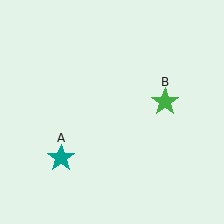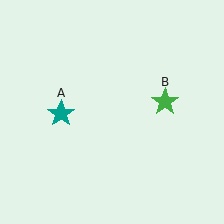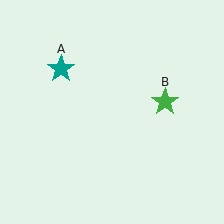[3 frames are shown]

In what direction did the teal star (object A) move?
The teal star (object A) moved up.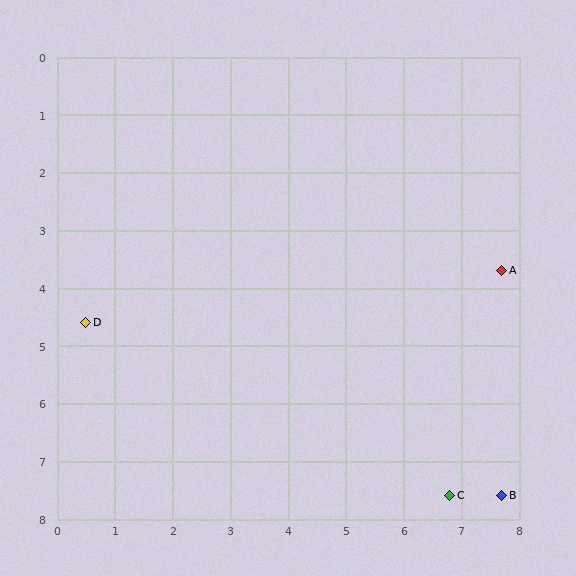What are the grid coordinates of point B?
Point B is at approximately (7.7, 7.6).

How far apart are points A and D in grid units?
Points A and D are about 7.3 grid units apart.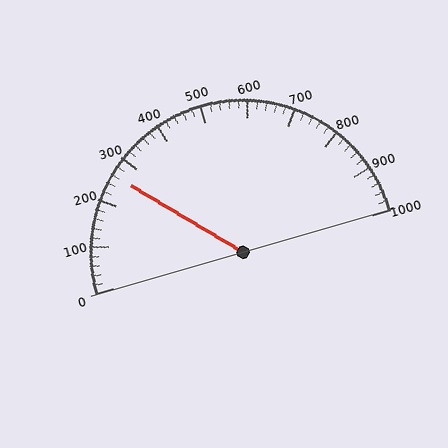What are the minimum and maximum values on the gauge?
The gauge ranges from 0 to 1000.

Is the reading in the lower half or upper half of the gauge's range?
The reading is in the lower half of the range (0 to 1000).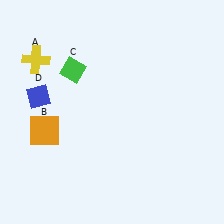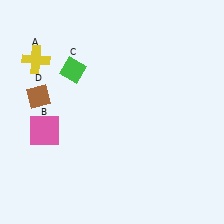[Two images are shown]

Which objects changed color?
B changed from orange to pink. D changed from blue to brown.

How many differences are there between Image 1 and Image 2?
There are 2 differences between the two images.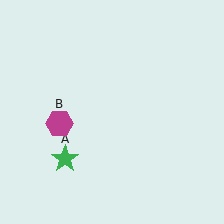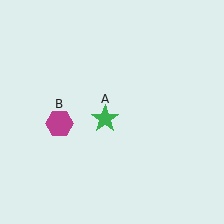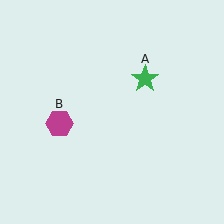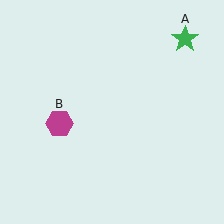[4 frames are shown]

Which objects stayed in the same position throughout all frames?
Magenta hexagon (object B) remained stationary.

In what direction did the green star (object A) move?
The green star (object A) moved up and to the right.